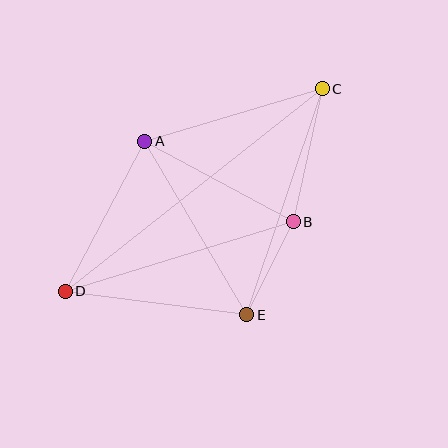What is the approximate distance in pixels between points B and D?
The distance between B and D is approximately 238 pixels.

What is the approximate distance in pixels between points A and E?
The distance between A and E is approximately 201 pixels.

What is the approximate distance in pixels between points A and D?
The distance between A and D is approximately 170 pixels.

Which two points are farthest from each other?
Points C and D are farthest from each other.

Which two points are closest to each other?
Points B and E are closest to each other.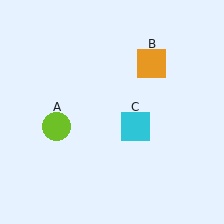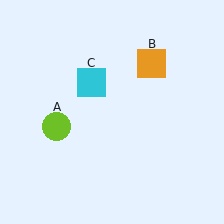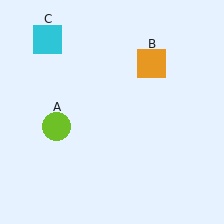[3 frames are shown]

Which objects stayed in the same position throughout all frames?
Lime circle (object A) and orange square (object B) remained stationary.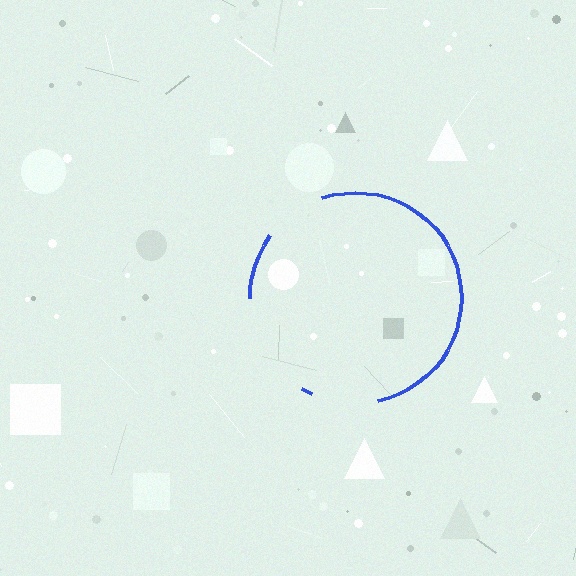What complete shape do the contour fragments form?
The contour fragments form a circle.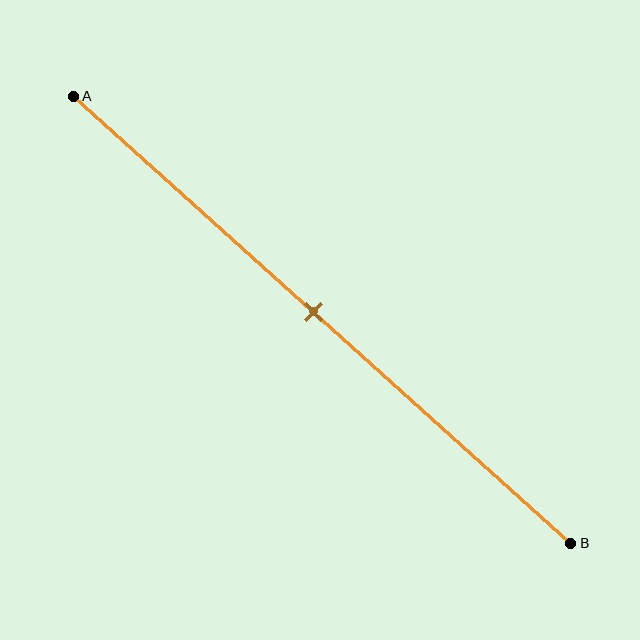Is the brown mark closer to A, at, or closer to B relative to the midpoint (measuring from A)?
The brown mark is approximately at the midpoint of segment AB.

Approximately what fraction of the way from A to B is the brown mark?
The brown mark is approximately 50% of the way from A to B.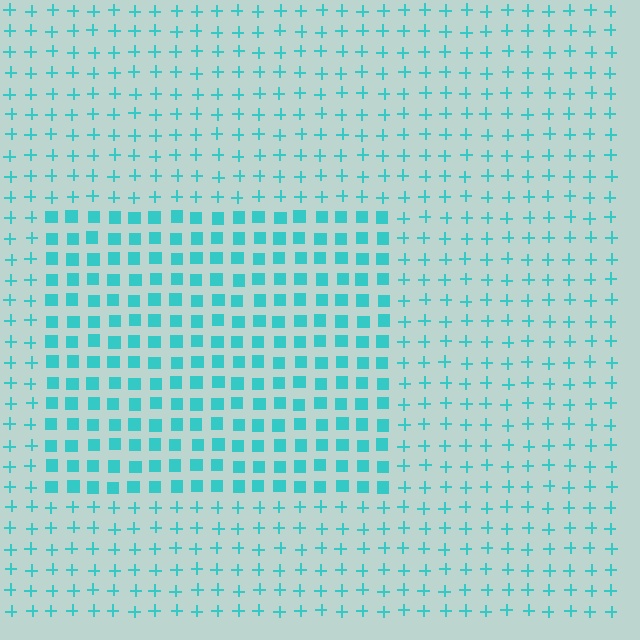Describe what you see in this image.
The image is filled with small cyan elements arranged in a uniform grid. A rectangle-shaped region contains squares, while the surrounding area contains plus signs. The boundary is defined purely by the change in element shape.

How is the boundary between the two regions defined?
The boundary is defined by a change in element shape: squares inside vs. plus signs outside. All elements share the same color and spacing.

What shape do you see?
I see a rectangle.